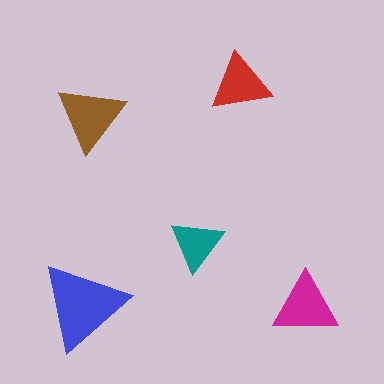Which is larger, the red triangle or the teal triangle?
The red one.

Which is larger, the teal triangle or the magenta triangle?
The magenta one.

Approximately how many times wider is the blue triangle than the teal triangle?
About 1.5 times wider.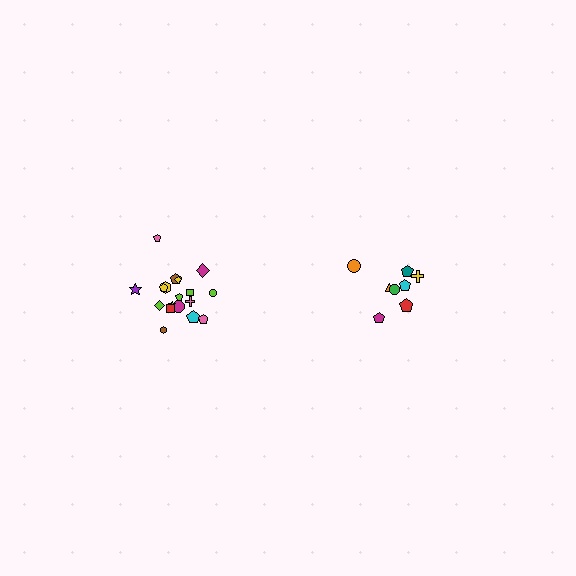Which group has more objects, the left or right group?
The left group.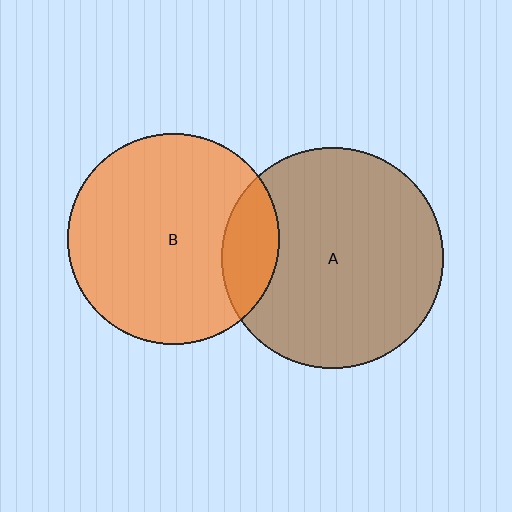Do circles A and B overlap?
Yes.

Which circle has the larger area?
Circle A (brown).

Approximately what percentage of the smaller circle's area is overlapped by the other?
Approximately 15%.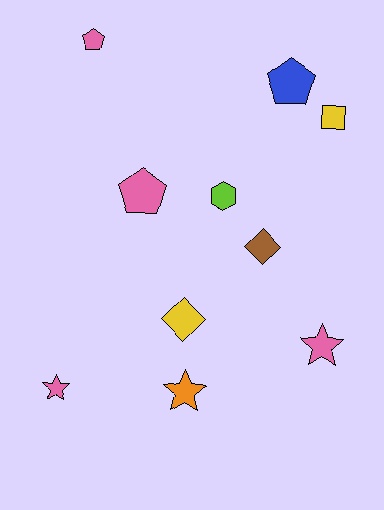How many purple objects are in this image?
There are no purple objects.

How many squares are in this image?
There is 1 square.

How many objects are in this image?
There are 10 objects.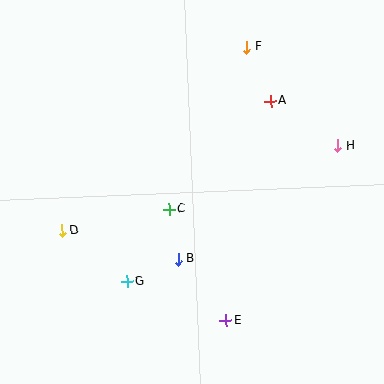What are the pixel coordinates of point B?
Point B is at (178, 259).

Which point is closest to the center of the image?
Point C at (169, 209) is closest to the center.